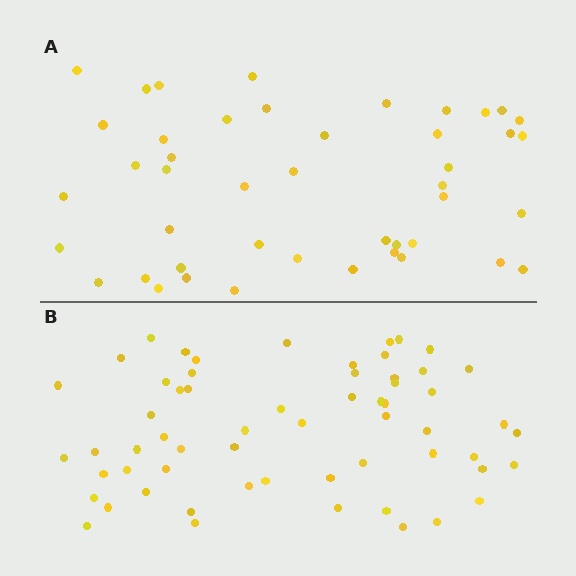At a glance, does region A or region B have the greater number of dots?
Region B (the bottom region) has more dots.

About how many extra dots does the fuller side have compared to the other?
Region B has approximately 15 more dots than region A.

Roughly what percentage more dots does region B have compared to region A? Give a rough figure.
About 35% more.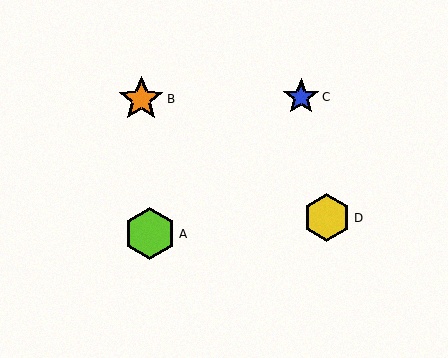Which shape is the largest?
The lime hexagon (labeled A) is the largest.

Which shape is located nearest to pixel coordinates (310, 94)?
The blue star (labeled C) at (301, 97) is nearest to that location.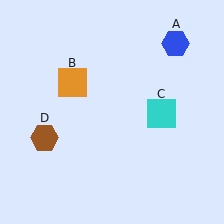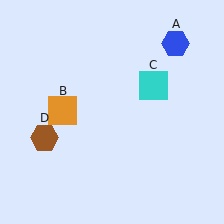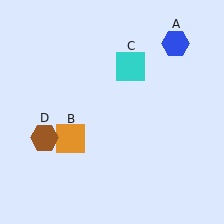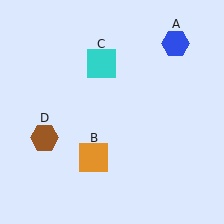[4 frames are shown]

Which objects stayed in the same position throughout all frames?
Blue hexagon (object A) and brown hexagon (object D) remained stationary.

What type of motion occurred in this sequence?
The orange square (object B), cyan square (object C) rotated counterclockwise around the center of the scene.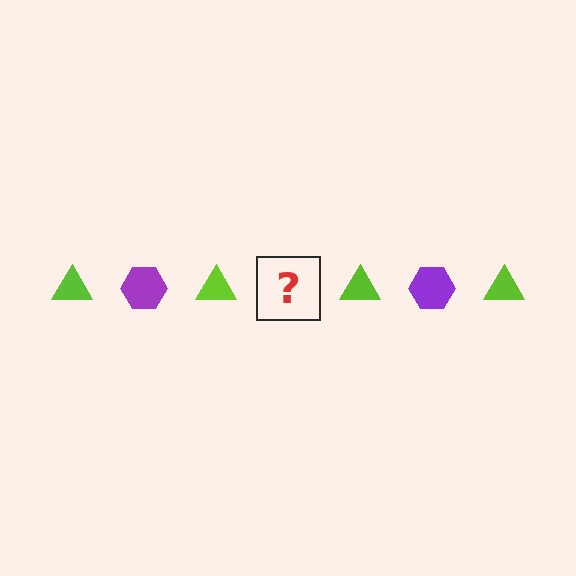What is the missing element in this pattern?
The missing element is a purple hexagon.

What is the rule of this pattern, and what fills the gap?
The rule is that the pattern alternates between lime triangle and purple hexagon. The gap should be filled with a purple hexagon.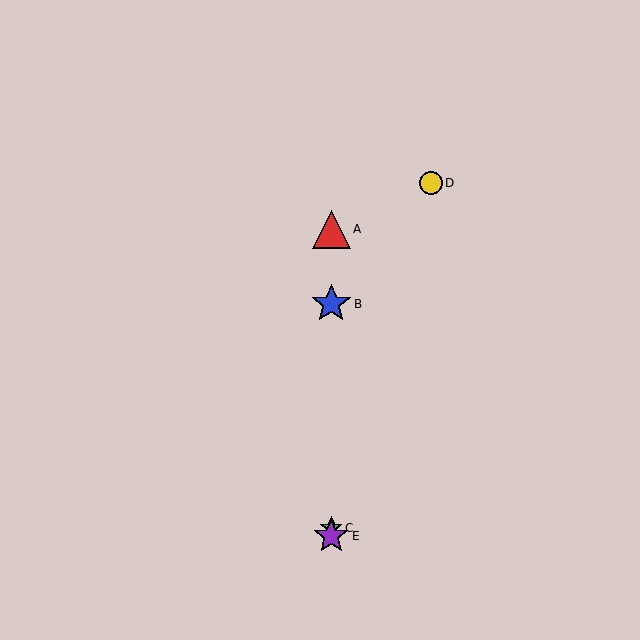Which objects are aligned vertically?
Objects A, B, C, E are aligned vertically.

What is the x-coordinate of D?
Object D is at x≈431.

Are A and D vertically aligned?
No, A is at x≈331 and D is at x≈431.